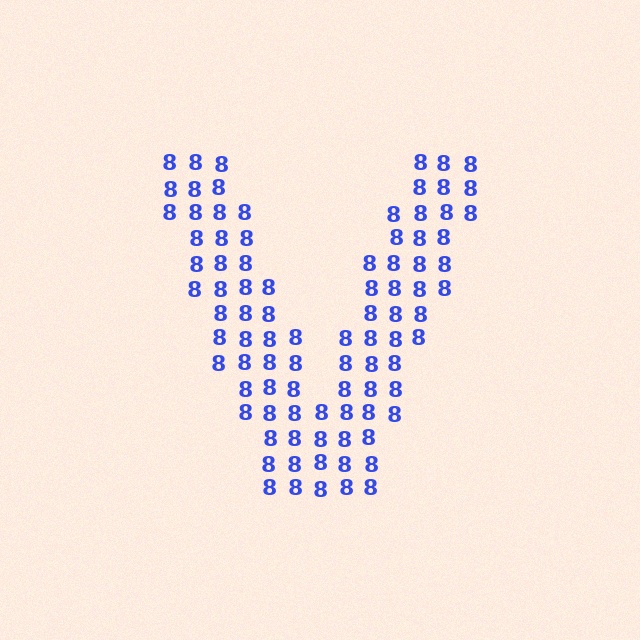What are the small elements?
The small elements are digit 8's.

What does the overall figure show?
The overall figure shows the letter V.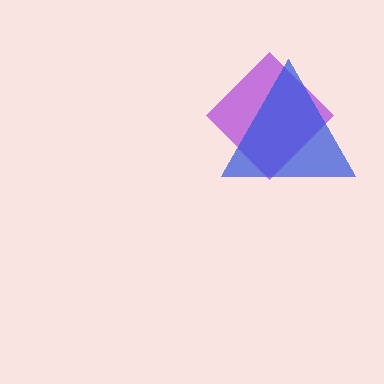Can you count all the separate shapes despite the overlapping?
Yes, there are 2 separate shapes.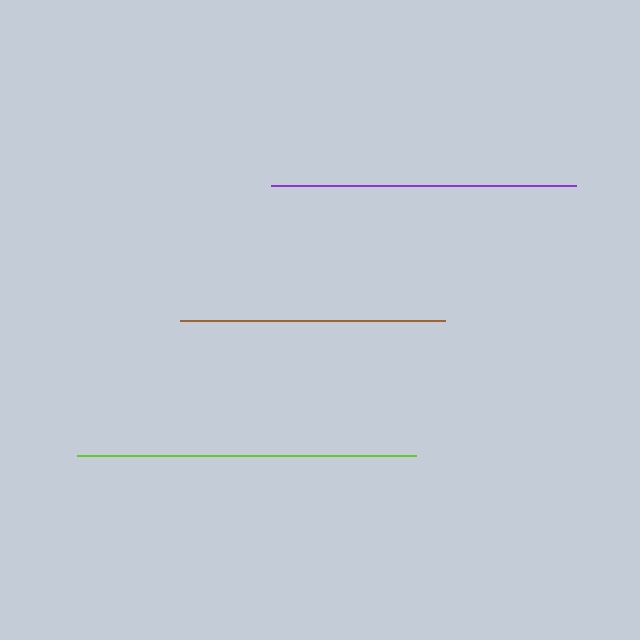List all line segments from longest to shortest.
From longest to shortest: lime, purple, brown.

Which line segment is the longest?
The lime line is the longest at approximately 339 pixels.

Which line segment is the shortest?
The brown line is the shortest at approximately 265 pixels.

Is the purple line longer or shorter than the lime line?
The lime line is longer than the purple line.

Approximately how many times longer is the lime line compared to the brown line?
The lime line is approximately 1.3 times the length of the brown line.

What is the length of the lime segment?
The lime segment is approximately 339 pixels long.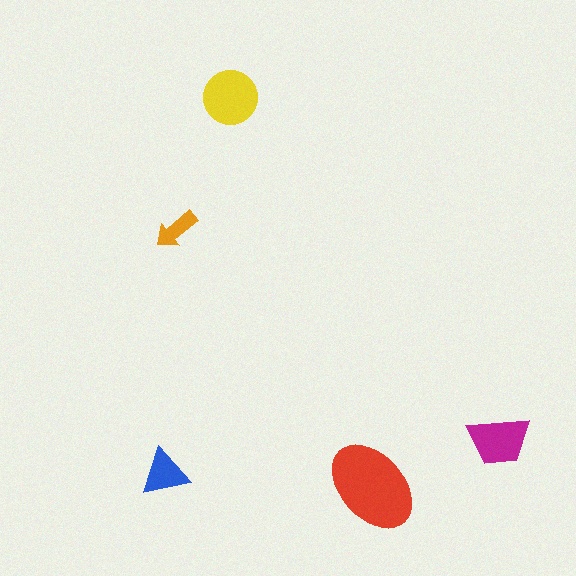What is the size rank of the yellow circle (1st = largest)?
2nd.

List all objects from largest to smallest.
The red ellipse, the yellow circle, the magenta trapezoid, the blue triangle, the orange arrow.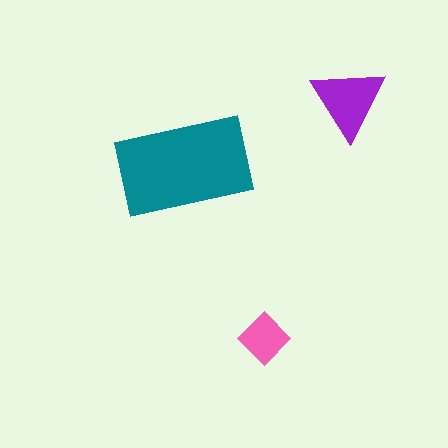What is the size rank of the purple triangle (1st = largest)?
2nd.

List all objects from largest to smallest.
The teal rectangle, the purple triangle, the pink diamond.